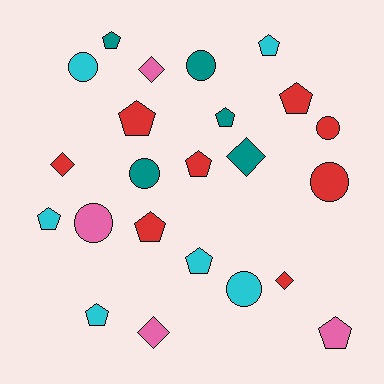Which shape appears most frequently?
Pentagon, with 11 objects.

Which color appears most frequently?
Red, with 8 objects.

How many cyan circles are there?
There are 2 cyan circles.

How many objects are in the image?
There are 23 objects.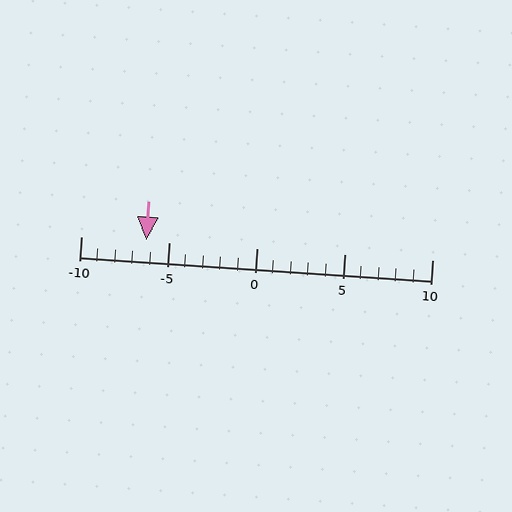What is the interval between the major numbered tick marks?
The major tick marks are spaced 5 units apart.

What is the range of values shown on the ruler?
The ruler shows values from -10 to 10.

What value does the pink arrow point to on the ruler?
The pink arrow points to approximately -6.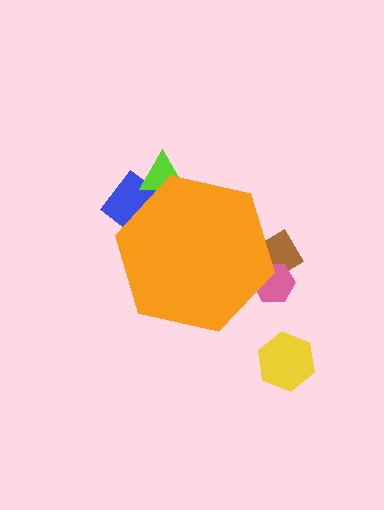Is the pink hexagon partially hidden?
Yes, the pink hexagon is partially hidden behind the orange hexagon.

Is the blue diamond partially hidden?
Yes, the blue diamond is partially hidden behind the orange hexagon.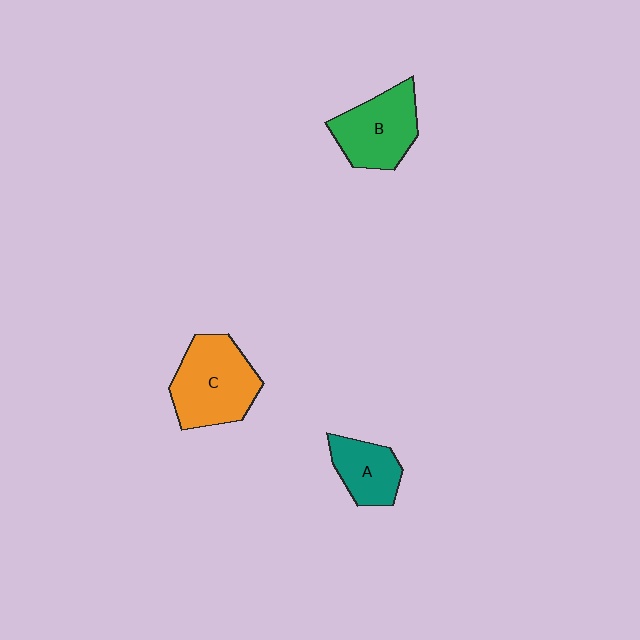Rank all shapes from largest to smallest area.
From largest to smallest: C (orange), B (green), A (teal).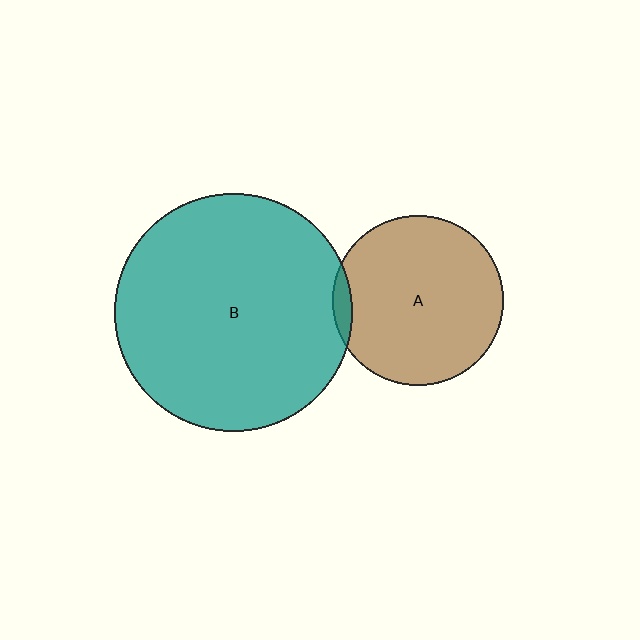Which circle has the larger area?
Circle B (teal).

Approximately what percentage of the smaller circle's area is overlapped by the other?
Approximately 5%.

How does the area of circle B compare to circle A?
Approximately 2.0 times.